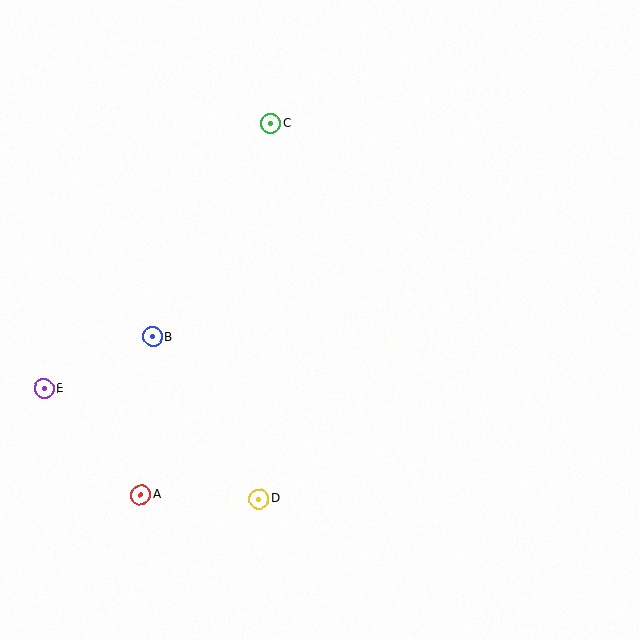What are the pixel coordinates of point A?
Point A is at (141, 494).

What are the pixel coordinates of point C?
Point C is at (271, 123).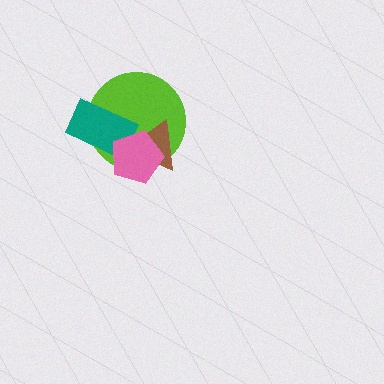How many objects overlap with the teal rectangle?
2 objects overlap with the teal rectangle.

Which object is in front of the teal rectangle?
The pink pentagon is in front of the teal rectangle.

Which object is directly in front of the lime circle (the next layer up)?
The teal rectangle is directly in front of the lime circle.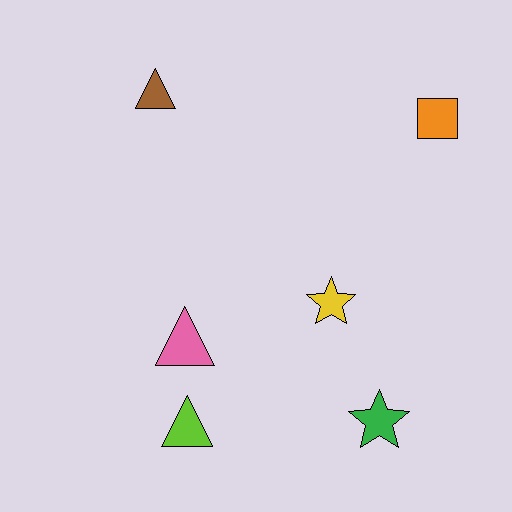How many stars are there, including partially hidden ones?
There are 2 stars.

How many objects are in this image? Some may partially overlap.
There are 6 objects.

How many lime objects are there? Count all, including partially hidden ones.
There is 1 lime object.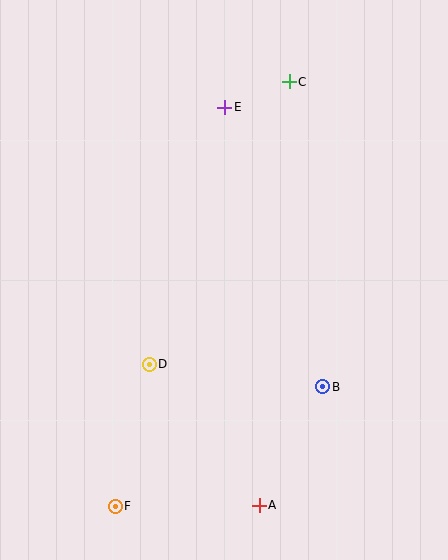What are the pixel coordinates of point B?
Point B is at (323, 387).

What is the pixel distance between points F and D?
The distance between F and D is 146 pixels.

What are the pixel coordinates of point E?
Point E is at (225, 107).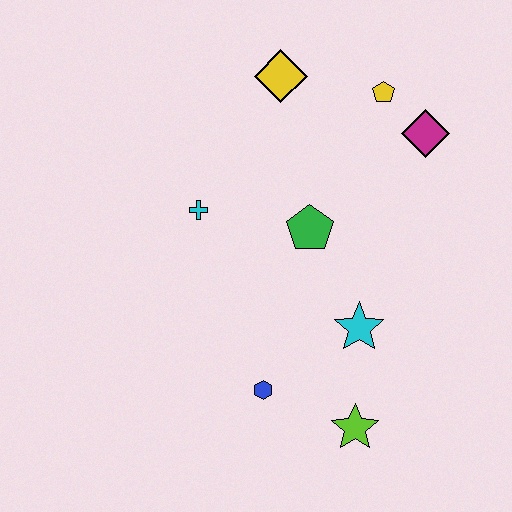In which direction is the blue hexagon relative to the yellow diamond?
The blue hexagon is below the yellow diamond.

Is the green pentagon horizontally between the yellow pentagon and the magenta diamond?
No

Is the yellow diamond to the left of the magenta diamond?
Yes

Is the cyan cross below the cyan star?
No